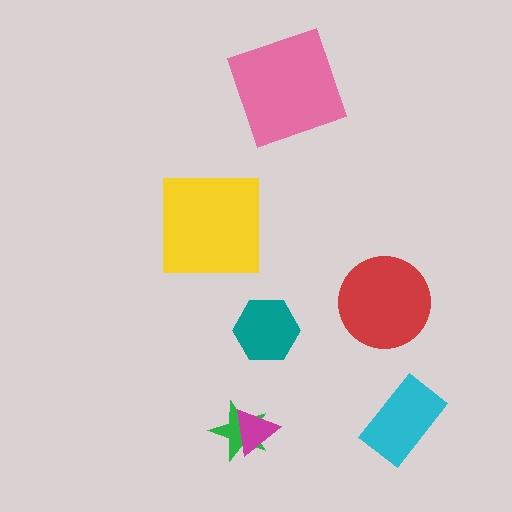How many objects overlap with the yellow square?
0 objects overlap with the yellow square.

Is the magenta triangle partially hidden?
No, no other shape covers it.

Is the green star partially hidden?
Yes, it is partially covered by another shape.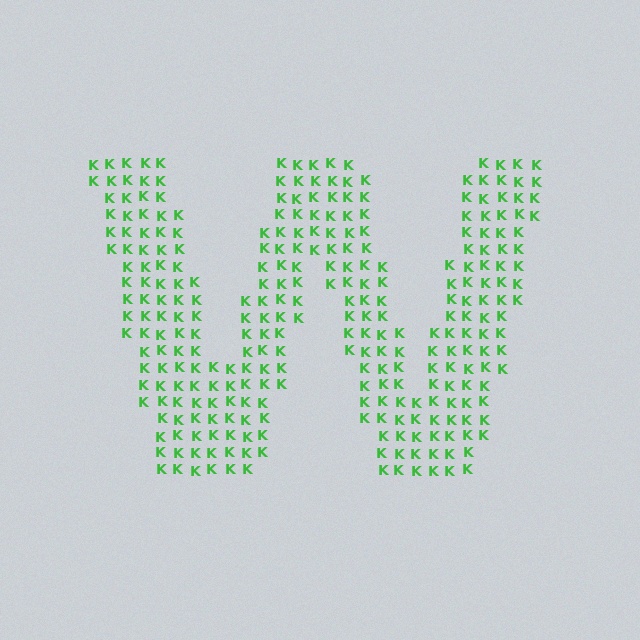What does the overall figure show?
The overall figure shows the letter W.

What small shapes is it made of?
It is made of small letter K's.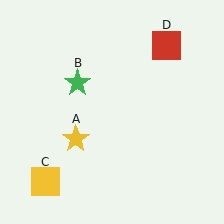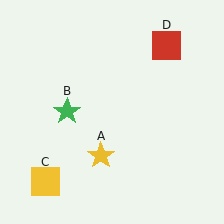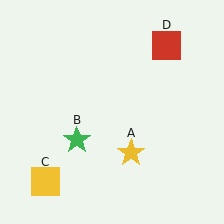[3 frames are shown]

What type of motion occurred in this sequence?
The yellow star (object A), green star (object B) rotated counterclockwise around the center of the scene.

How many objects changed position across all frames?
2 objects changed position: yellow star (object A), green star (object B).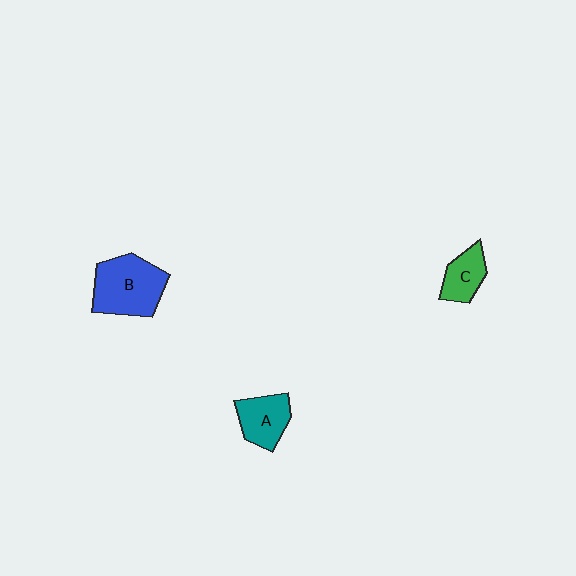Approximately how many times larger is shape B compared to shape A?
Approximately 1.6 times.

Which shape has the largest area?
Shape B (blue).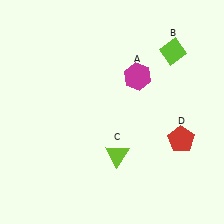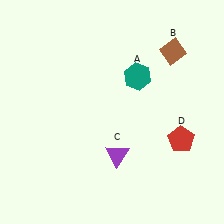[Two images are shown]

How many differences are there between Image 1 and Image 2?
There are 3 differences between the two images.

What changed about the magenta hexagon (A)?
In Image 1, A is magenta. In Image 2, it changed to teal.